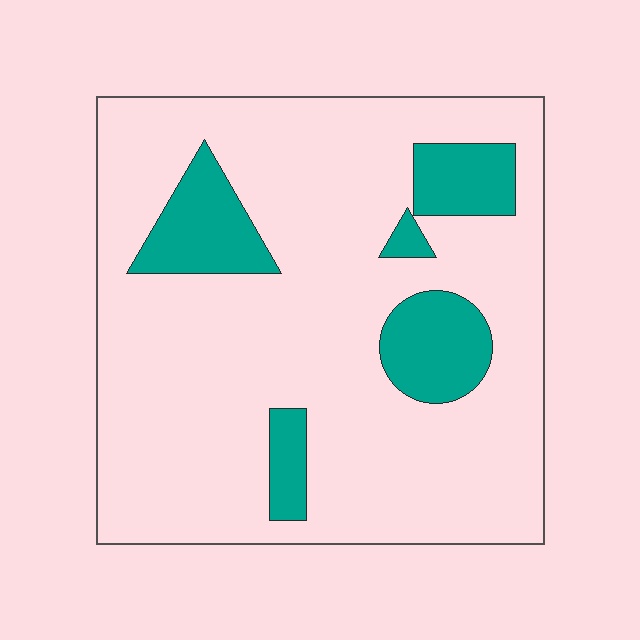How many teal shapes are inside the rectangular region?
5.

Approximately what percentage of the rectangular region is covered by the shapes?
Approximately 15%.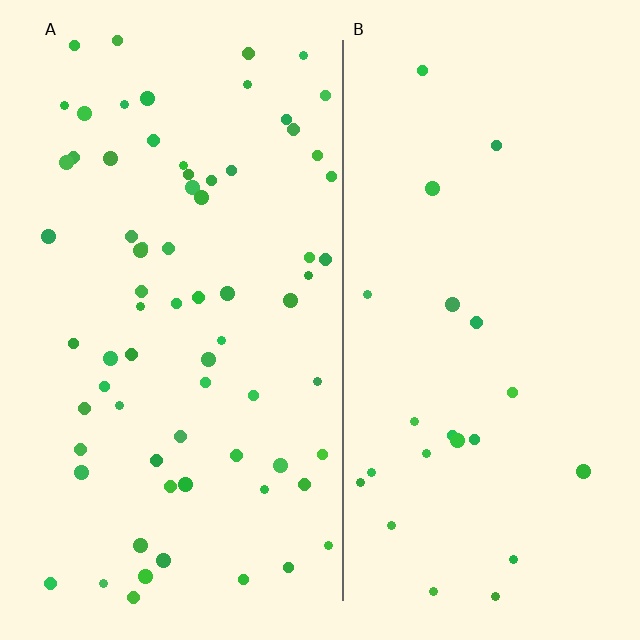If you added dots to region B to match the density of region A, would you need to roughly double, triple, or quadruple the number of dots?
Approximately triple.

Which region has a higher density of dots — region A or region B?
A (the left).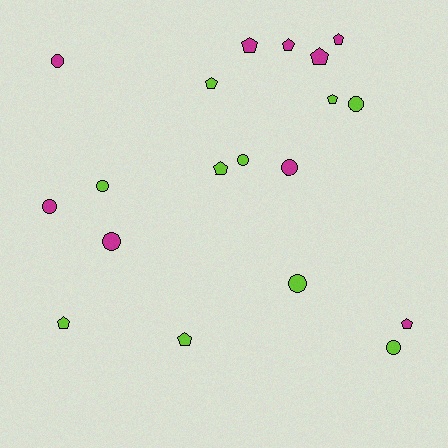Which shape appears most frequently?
Pentagon, with 10 objects.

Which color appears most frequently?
Lime, with 10 objects.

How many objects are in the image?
There are 19 objects.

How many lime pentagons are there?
There are 5 lime pentagons.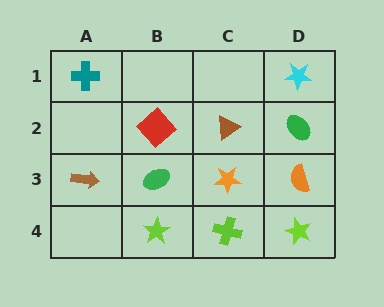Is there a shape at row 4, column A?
No, that cell is empty.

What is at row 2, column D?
A green ellipse.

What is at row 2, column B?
A red diamond.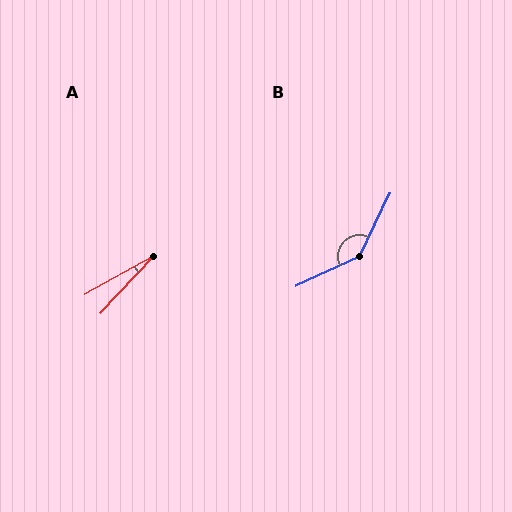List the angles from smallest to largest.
A (17°), B (141°).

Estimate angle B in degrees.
Approximately 141 degrees.